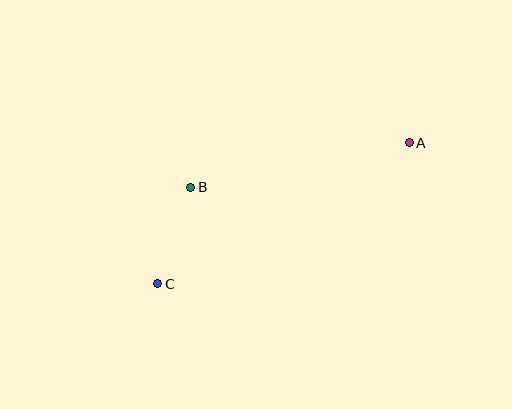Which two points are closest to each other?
Points B and C are closest to each other.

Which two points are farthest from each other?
Points A and C are farthest from each other.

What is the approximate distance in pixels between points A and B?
The distance between A and B is approximately 223 pixels.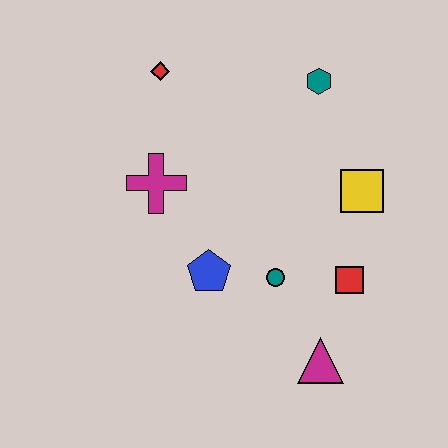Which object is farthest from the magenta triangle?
The red diamond is farthest from the magenta triangle.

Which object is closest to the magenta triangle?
The red square is closest to the magenta triangle.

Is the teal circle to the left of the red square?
Yes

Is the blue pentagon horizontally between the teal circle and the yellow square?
No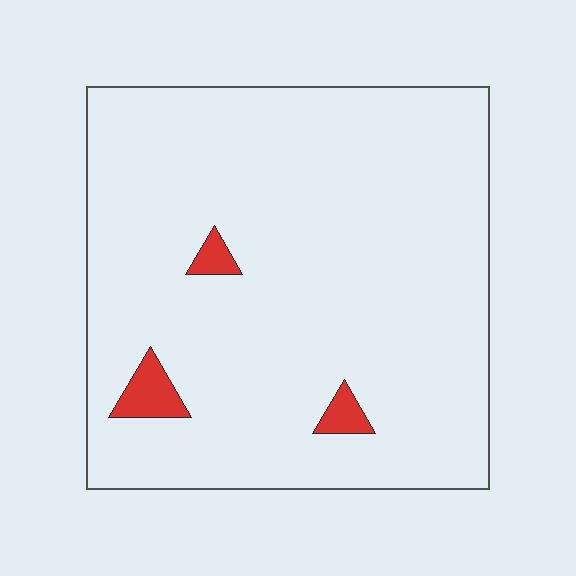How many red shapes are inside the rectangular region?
3.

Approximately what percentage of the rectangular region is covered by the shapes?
Approximately 5%.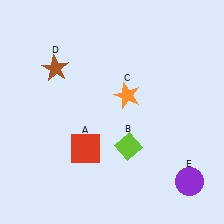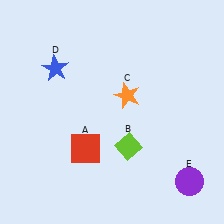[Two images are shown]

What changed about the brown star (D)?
In Image 1, D is brown. In Image 2, it changed to blue.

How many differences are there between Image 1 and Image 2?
There is 1 difference between the two images.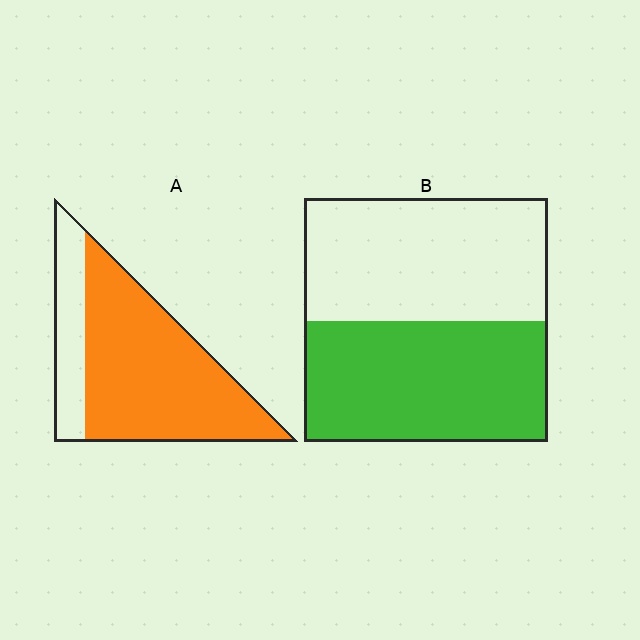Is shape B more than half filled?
Roughly half.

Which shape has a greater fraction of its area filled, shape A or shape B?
Shape A.